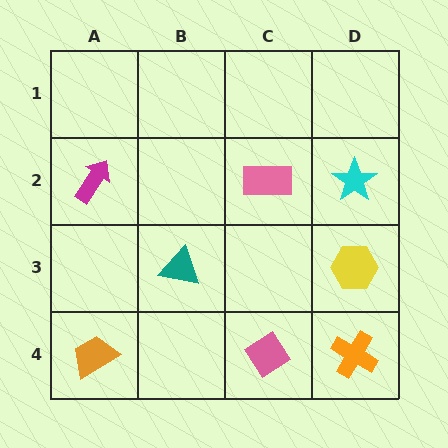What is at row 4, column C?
A pink diamond.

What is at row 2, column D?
A cyan star.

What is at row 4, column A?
An orange trapezoid.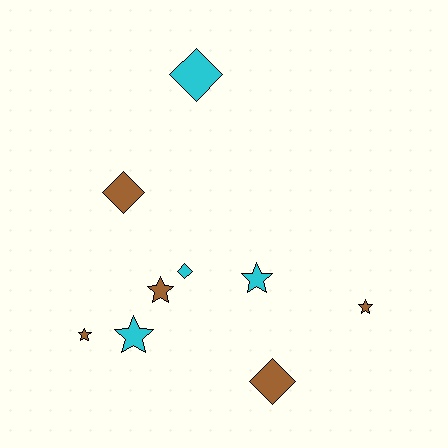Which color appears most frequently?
Brown, with 5 objects.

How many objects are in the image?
There are 9 objects.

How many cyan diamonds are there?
There are 2 cyan diamonds.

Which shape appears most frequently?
Star, with 5 objects.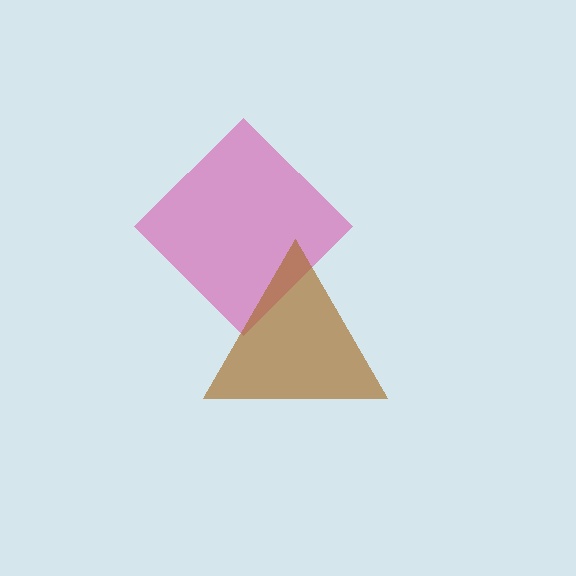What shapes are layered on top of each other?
The layered shapes are: a magenta diamond, a brown triangle.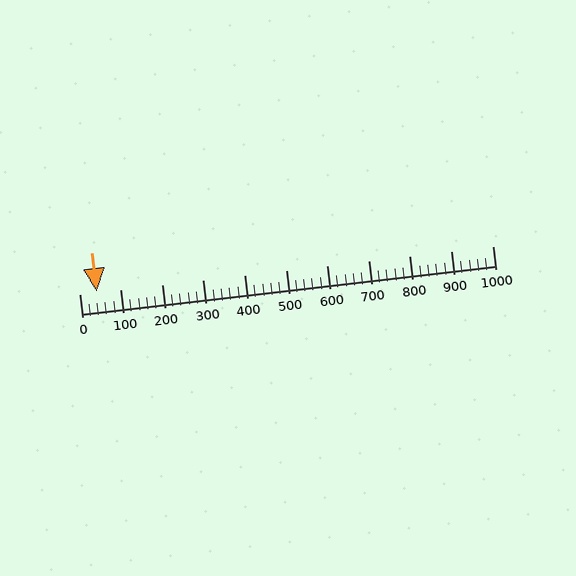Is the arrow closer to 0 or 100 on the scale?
The arrow is closer to 0.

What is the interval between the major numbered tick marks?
The major tick marks are spaced 100 units apart.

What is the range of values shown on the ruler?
The ruler shows values from 0 to 1000.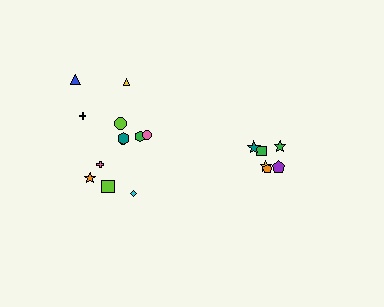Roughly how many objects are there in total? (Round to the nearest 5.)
Roughly 20 objects in total.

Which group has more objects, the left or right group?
The left group.